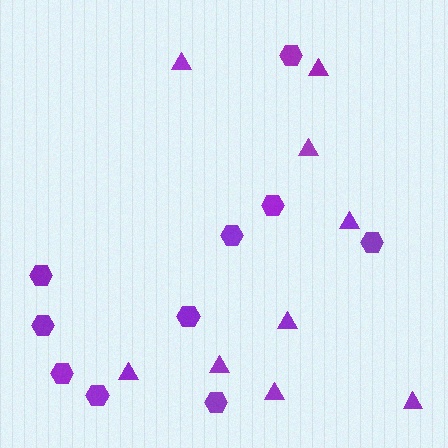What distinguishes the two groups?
There are 2 groups: one group of hexagons (10) and one group of triangles (9).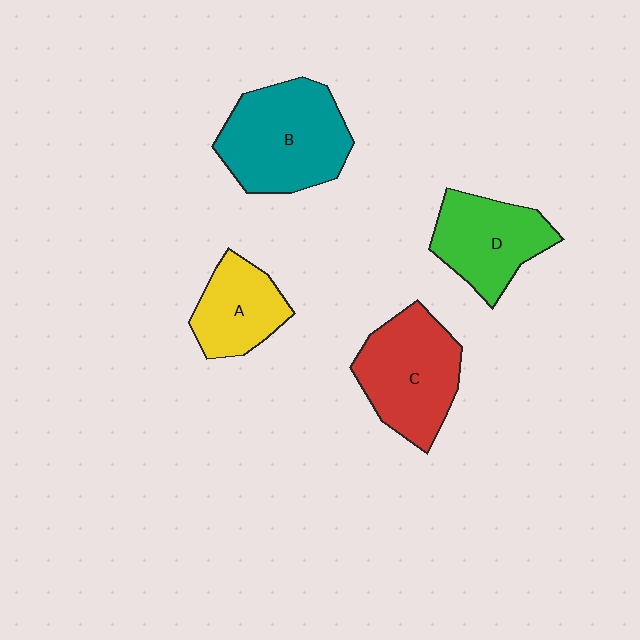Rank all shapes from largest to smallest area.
From largest to smallest: B (teal), C (red), D (green), A (yellow).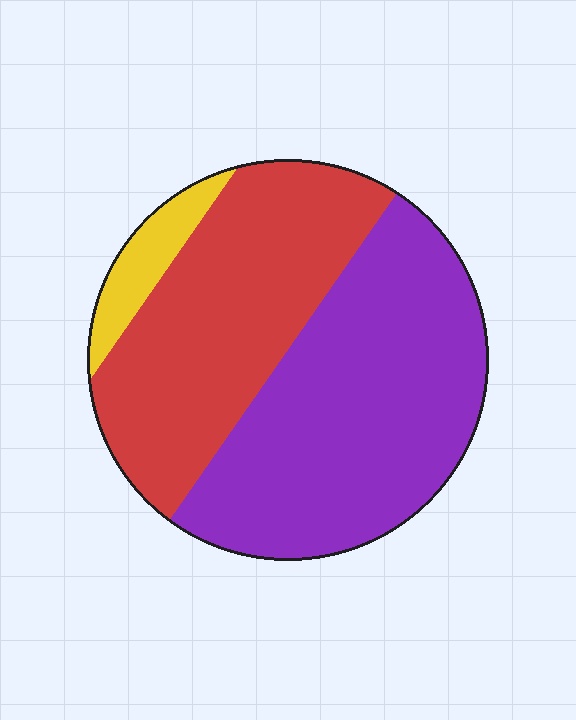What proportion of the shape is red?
Red covers about 40% of the shape.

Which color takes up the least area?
Yellow, at roughly 5%.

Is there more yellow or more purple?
Purple.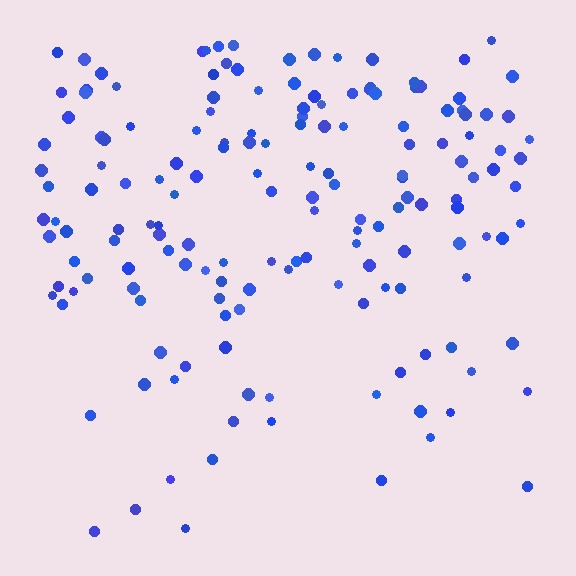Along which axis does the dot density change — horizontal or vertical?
Vertical.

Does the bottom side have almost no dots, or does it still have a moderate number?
Still a moderate number, just noticeably fewer than the top.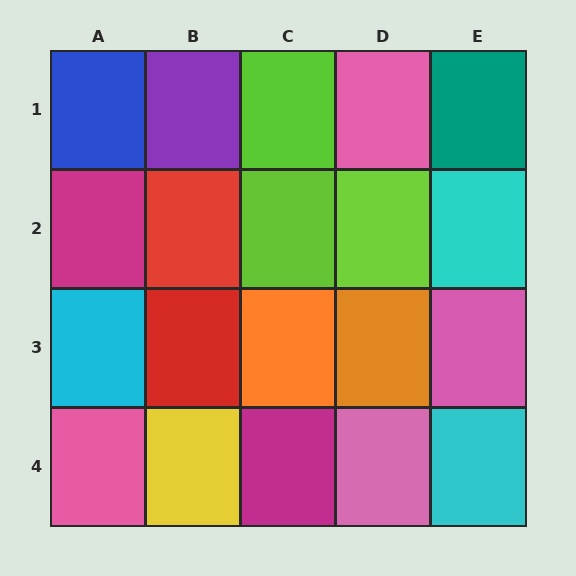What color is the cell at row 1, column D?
Pink.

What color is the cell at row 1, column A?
Blue.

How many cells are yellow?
1 cell is yellow.